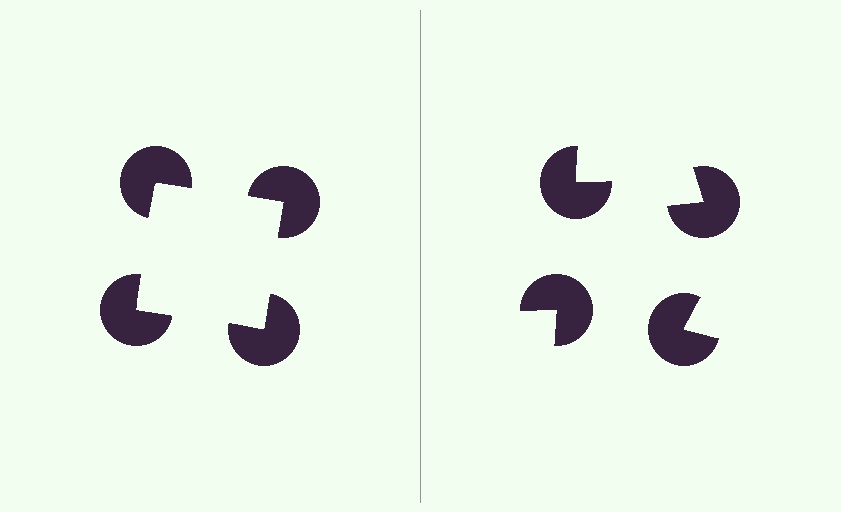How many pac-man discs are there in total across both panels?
8 — 4 on each side.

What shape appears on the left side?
An illusory square.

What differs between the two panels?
The pac-man discs are positioned identically on both sides; only the wedge orientations differ. On the left they align to a square; on the right they are misaligned.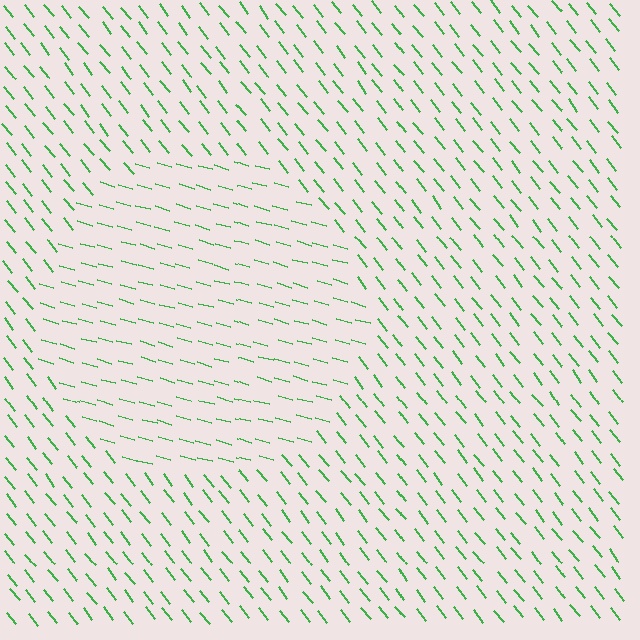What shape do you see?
I see a circle.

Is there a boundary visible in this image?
Yes, there is a texture boundary formed by a change in line orientation.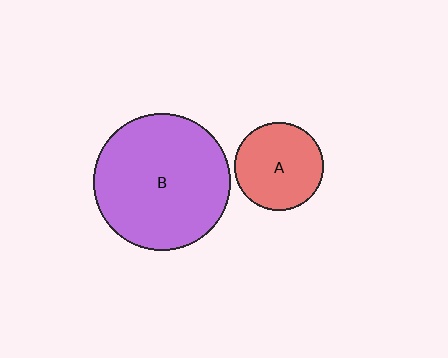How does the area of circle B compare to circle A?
Approximately 2.4 times.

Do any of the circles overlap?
No, none of the circles overlap.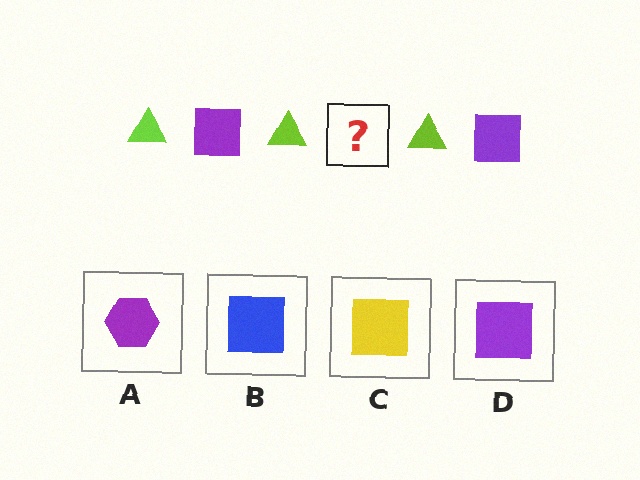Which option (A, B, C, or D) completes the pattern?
D.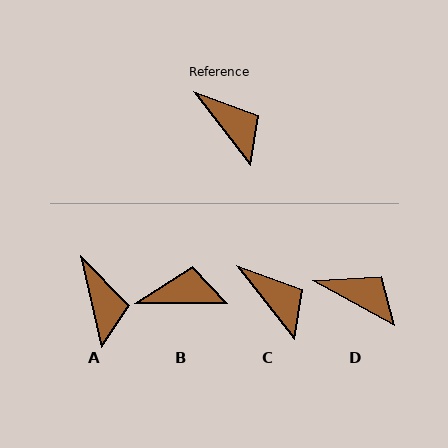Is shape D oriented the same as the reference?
No, it is off by about 23 degrees.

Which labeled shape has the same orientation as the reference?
C.